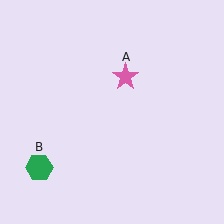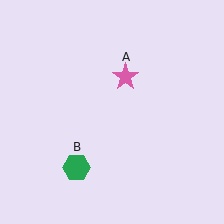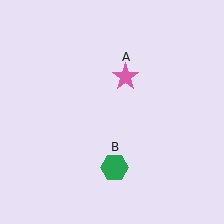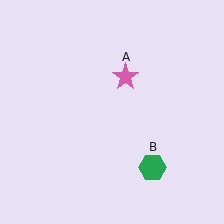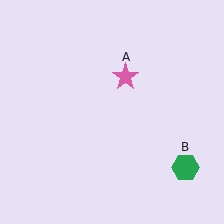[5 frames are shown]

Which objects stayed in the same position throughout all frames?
Pink star (object A) remained stationary.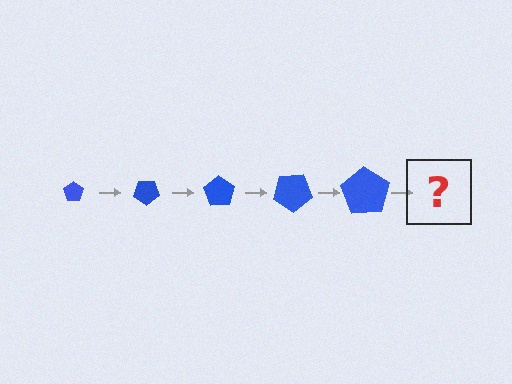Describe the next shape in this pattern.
It should be a pentagon, larger than the previous one and rotated 175 degrees from the start.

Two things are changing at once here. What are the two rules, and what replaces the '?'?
The two rules are that the pentagon grows larger each step and it rotates 35 degrees each step. The '?' should be a pentagon, larger than the previous one and rotated 175 degrees from the start.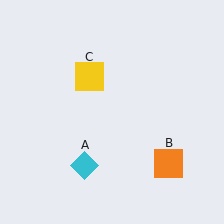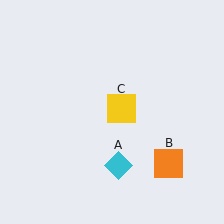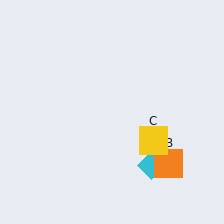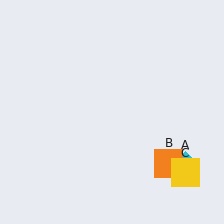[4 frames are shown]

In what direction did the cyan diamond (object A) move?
The cyan diamond (object A) moved right.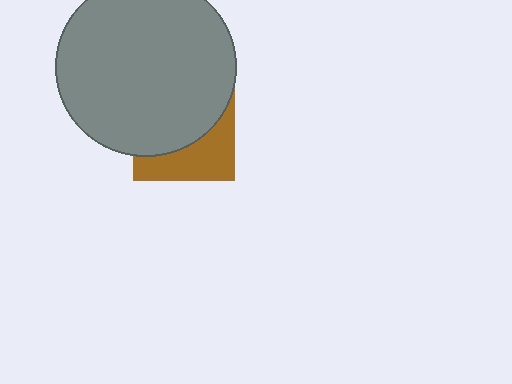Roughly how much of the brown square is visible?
A small part of it is visible (roughly 40%).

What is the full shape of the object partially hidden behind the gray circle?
The partially hidden object is a brown square.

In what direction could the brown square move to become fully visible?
The brown square could move down. That would shift it out from behind the gray circle entirely.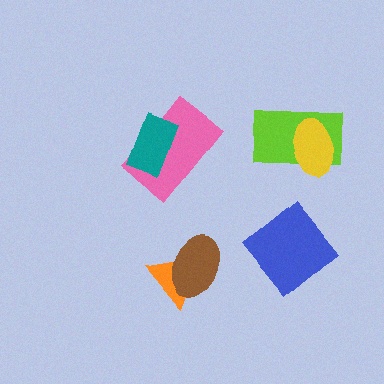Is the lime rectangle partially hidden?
Yes, it is partially covered by another shape.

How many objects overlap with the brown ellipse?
1 object overlaps with the brown ellipse.